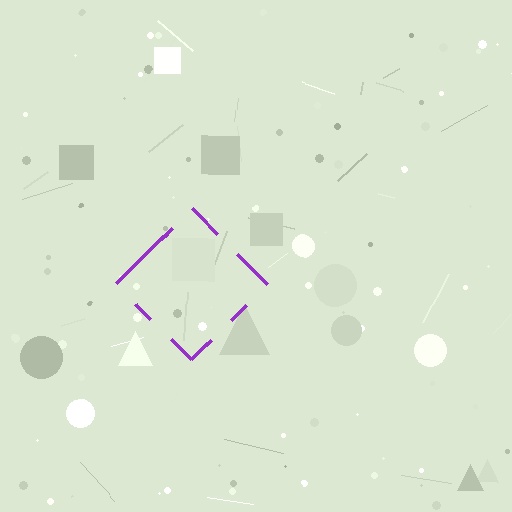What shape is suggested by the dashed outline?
The dashed outline suggests a diamond.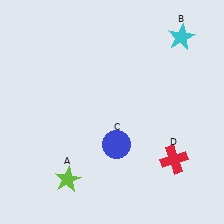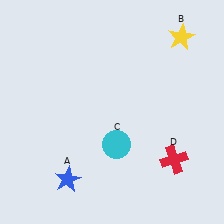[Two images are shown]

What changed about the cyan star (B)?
In Image 1, B is cyan. In Image 2, it changed to yellow.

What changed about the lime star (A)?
In Image 1, A is lime. In Image 2, it changed to blue.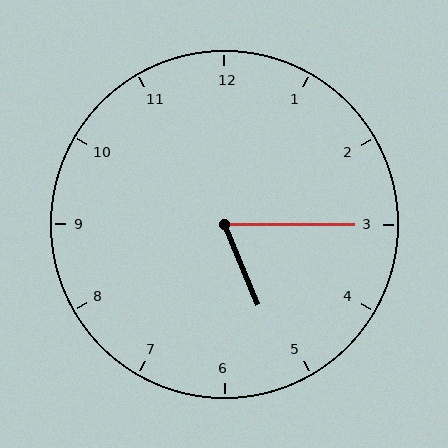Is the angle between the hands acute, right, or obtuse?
It is acute.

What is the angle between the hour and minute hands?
Approximately 68 degrees.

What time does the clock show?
5:15.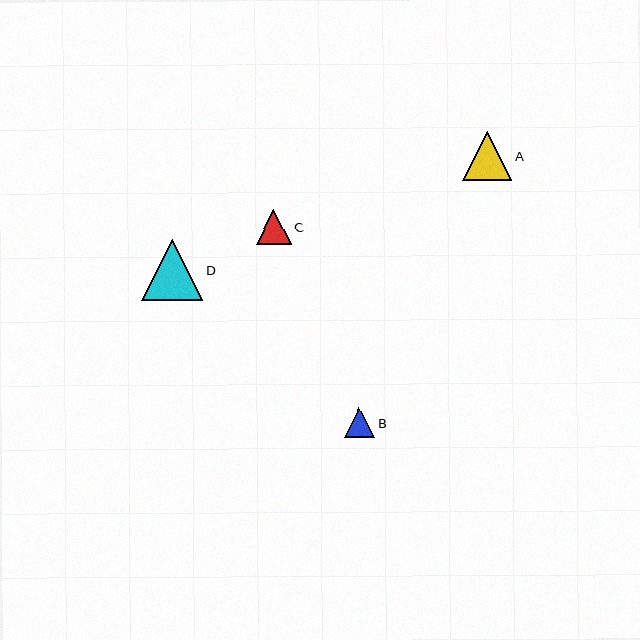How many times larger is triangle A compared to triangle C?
Triangle A is approximately 1.4 times the size of triangle C.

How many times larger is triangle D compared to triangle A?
Triangle D is approximately 1.2 times the size of triangle A.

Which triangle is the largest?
Triangle D is the largest with a size of approximately 61 pixels.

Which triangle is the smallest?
Triangle B is the smallest with a size of approximately 30 pixels.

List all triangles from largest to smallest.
From largest to smallest: D, A, C, B.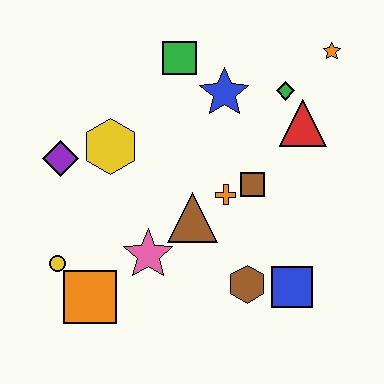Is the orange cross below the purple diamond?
Yes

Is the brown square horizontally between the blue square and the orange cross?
Yes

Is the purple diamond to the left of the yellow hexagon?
Yes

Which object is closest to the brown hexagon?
The blue square is closest to the brown hexagon.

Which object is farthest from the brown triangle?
The orange star is farthest from the brown triangle.